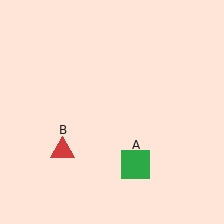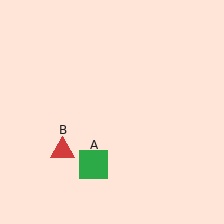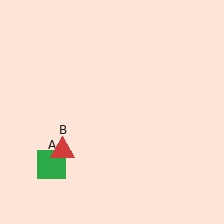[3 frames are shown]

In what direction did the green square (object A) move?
The green square (object A) moved left.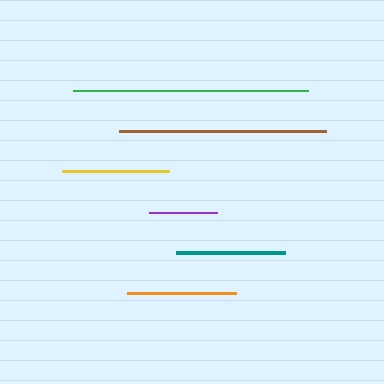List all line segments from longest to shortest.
From longest to shortest: green, brown, teal, orange, yellow, purple.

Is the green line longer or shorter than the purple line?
The green line is longer than the purple line.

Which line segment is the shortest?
The purple line is the shortest at approximately 67 pixels.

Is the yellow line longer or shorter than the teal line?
The teal line is longer than the yellow line.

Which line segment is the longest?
The green line is the longest at approximately 235 pixels.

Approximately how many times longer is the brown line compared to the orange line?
The brown line is approximately 1.9 times the length of the orange line.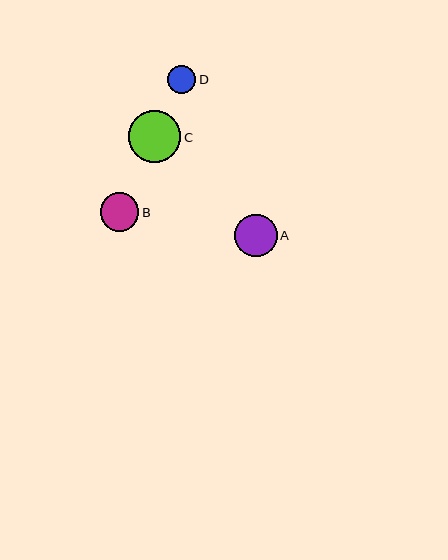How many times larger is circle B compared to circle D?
Circle B is approximately 1.4 times the size of circle D.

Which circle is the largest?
Circle C is the largest with a size of approximately 53 pixels.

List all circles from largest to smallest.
From largest to smallest: C, A, B, D.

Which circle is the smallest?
Circle D is the smallest with a size of approximately 28 pixels.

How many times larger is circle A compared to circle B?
Circle A is approximately 1.1 times the size of circle B.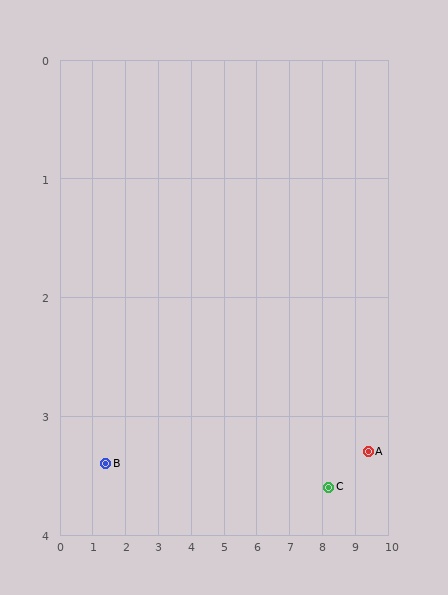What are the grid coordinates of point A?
Point A is at approximately (9.4, 3.3).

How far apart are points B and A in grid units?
Points B and A are about 8.0 grid units apart.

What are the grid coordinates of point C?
Point C is at approximately (8.2, 3.6).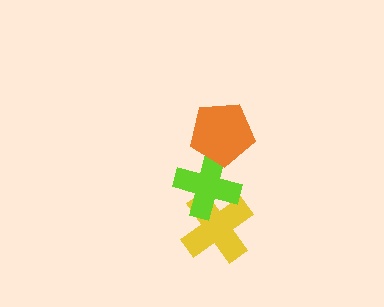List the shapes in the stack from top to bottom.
From top to bottom: the orange pentagon, the lime cross, the yellow cross.